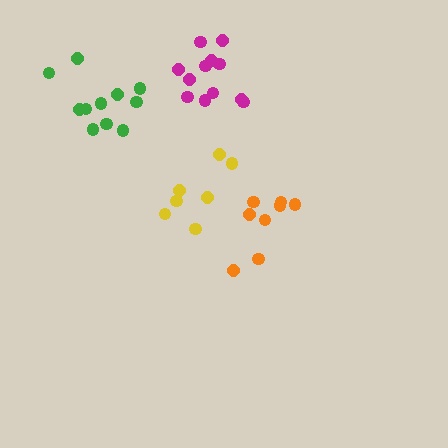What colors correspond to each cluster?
The clusters are colored: magenta, orange, yellow, green.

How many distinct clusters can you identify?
There are 4 distinct clusters.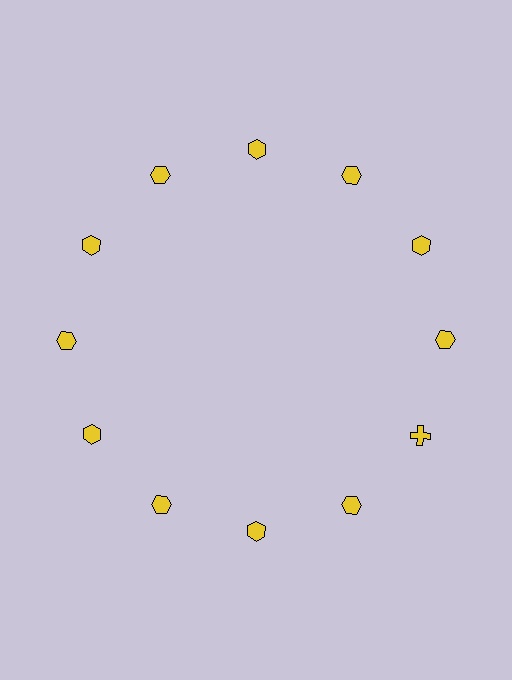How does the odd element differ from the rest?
It has a different shape: cross instead of hexagon.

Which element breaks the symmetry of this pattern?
The yellow cross at roughly the 4 o'clock position breaks the symmetry. All other shapes are yellow hexagons.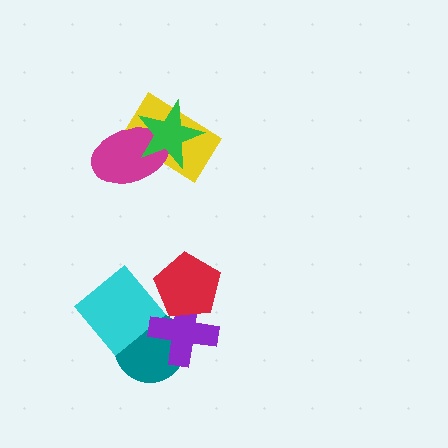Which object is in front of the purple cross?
The red pentagon is in front of the purple cross.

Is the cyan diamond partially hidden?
Yes, it is partially covered by another shape.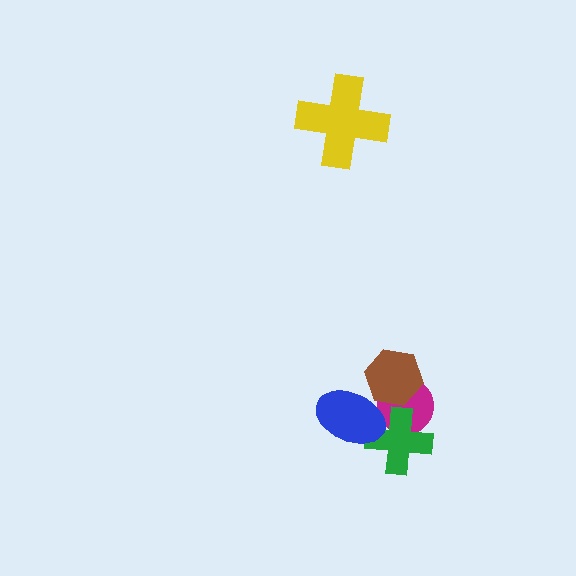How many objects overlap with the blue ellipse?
3 objects overlap with the blue ellipse.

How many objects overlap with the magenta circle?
3 objects overlap with the magenta circle.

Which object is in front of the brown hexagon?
The blue ellipse is in front of the brown hexagon.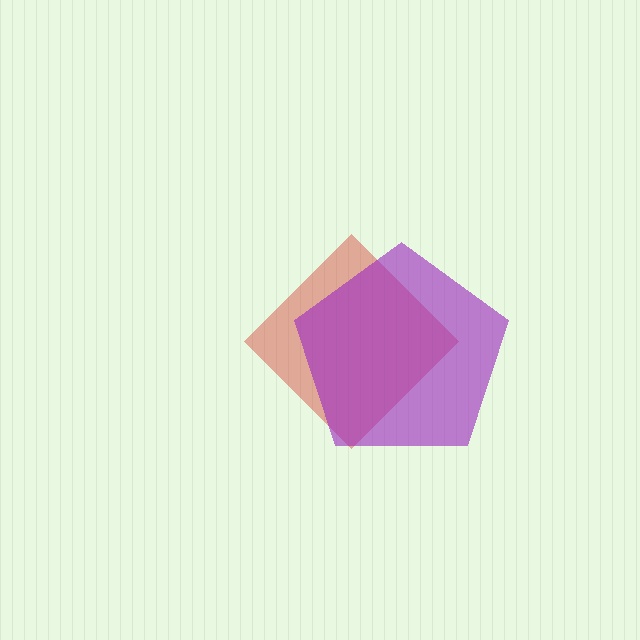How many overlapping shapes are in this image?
There are 2 overlapping shapes in the image.